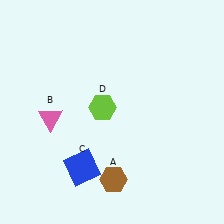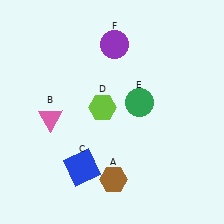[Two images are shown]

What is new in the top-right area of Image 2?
A purple circle (F) was added in the top-right area of Image 2.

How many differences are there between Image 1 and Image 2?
There are 2 differences between the two images.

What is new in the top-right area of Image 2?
A green circle (E) was added in the top-right area of Image 2.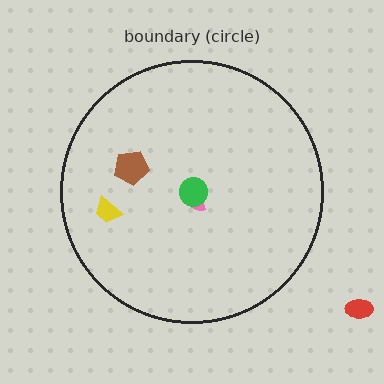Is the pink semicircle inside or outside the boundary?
Inside.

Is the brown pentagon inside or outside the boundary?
Inside.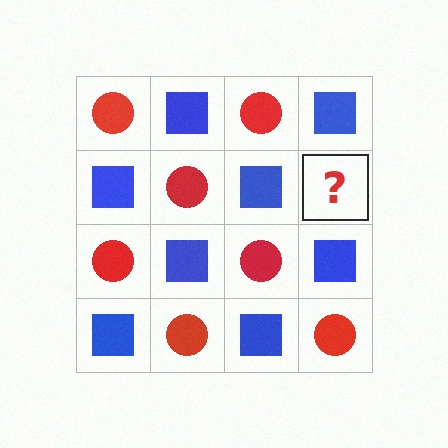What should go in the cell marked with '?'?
The missing cell should contain a red circle.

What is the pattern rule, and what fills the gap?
The rule is that it alternates red circle and blue square in a checkerboard pattern. The gap should be filled with a red circle.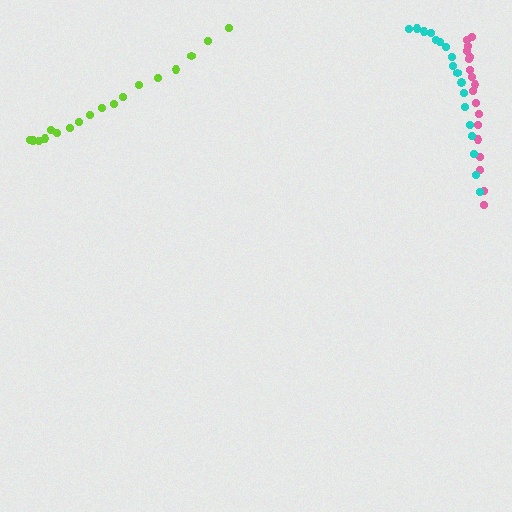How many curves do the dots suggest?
There are 3 distinct paths.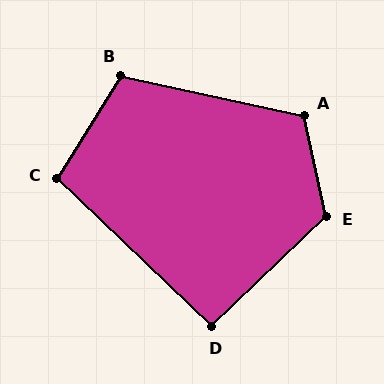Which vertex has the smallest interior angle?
D, at approximately 92 degrees.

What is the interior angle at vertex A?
Approximately 114 degrees (obtuse).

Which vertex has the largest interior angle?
E, at approximately 122 degrees.